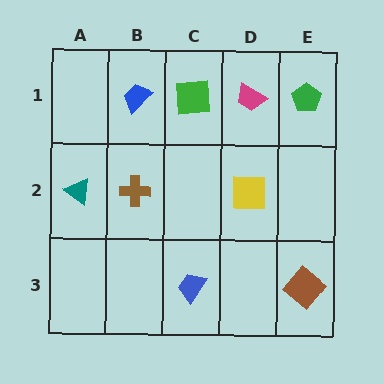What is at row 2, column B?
A brown cross.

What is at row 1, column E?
A green pentagon.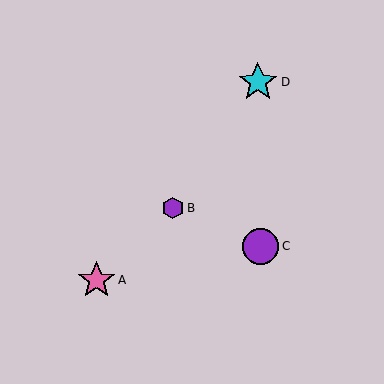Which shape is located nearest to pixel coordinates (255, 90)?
The cyan star (labeled D) at (258, 82) is nearest to that location.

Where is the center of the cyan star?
The center of the cyan star is at (258, 82).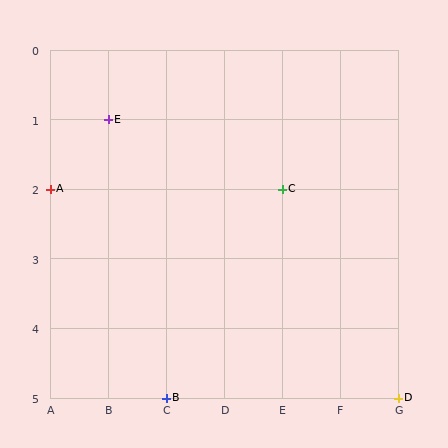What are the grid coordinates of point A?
Point A is at grid coordinates (A, 2).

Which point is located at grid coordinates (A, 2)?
Point A is at (A, 2).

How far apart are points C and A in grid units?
Points C and A are 4 columns apart.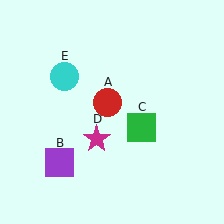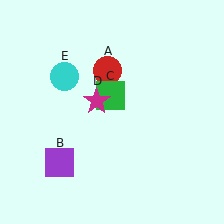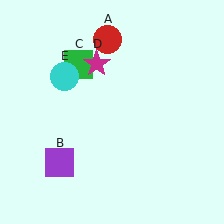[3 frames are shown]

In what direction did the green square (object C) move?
The green square (object C) moved up and to the left.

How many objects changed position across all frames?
3 objects changed position: red circle (object A), green square (object C), magenta star (object D).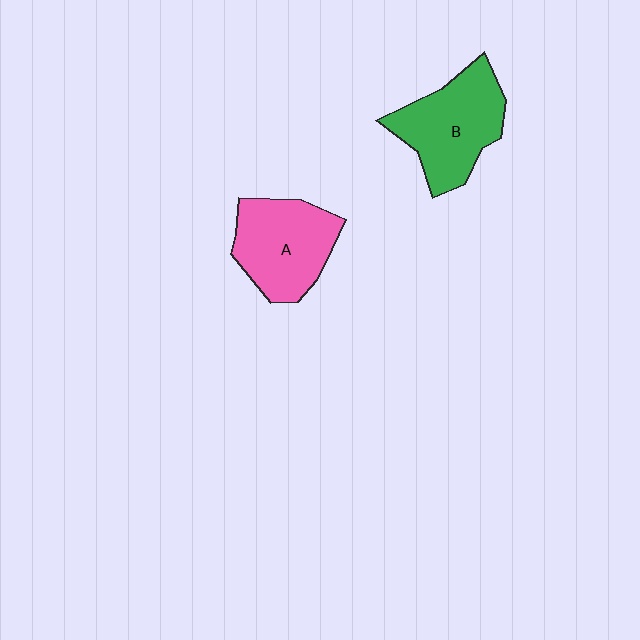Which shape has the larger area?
Shape B (green).